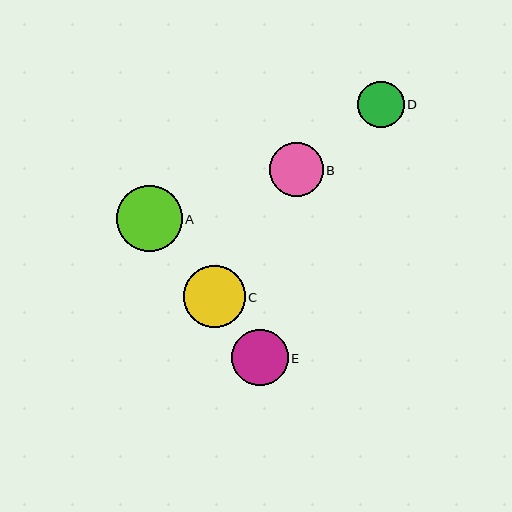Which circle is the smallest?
Circle D is the smallest with a size of approximately 47 pixels.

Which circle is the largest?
Circle A is the largest with a size of approximately 66 pixels.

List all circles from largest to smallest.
From largest to smallest: A, C, E, B, D.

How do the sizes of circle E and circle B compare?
Circle E and circle B are approximately the same size.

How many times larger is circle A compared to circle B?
Circle A is approximately 1.2 times the size of circle B.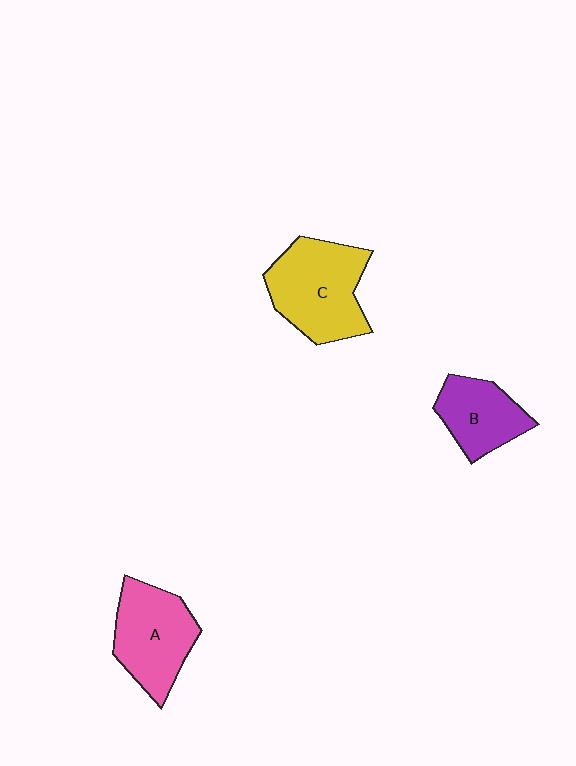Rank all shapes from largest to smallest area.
From largest to smallest: C (yellow), A (pink), B (purple).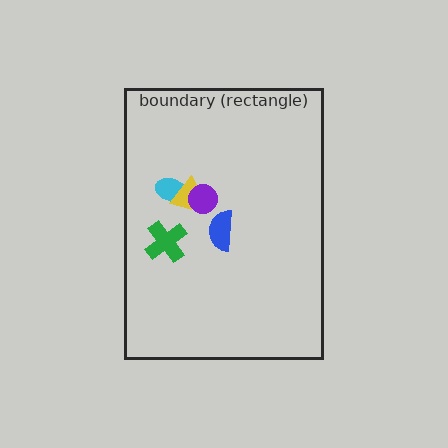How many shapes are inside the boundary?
5 inside, 0 outside.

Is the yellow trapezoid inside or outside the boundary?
Inside.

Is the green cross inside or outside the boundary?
Inside.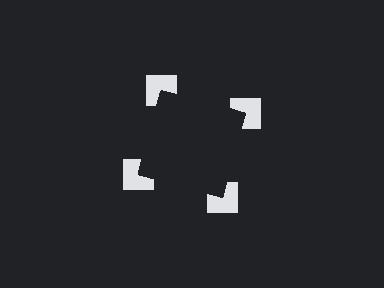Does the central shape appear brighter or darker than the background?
It typically appears slightly darker than the background, even though no actual brightness change is drawn.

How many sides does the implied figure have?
4 sides.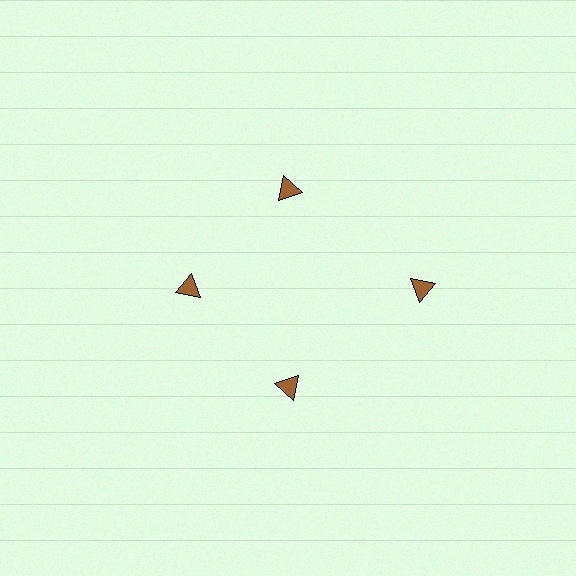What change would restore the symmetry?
The symmetry would be restored by moving it inward, back onto the ring so that all 4 triangles sit at equal angles and equal distance from the center.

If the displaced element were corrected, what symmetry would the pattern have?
It would have 4-fold rotational symmetry — the pattern would map onto itself every 90 degrees.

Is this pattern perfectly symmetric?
No. The 4 brown triangles are arranged in a ring, but one element near the 3 o'clock position is pushed outward from the center, breaking the 4-fold rotational symmetry.